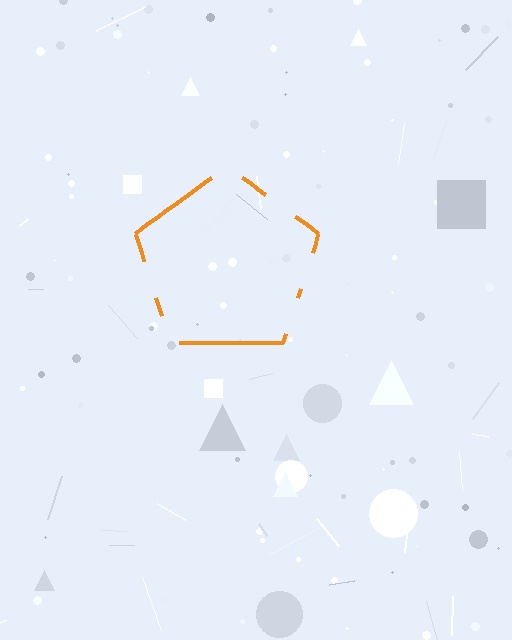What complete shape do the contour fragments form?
The contour fragments form a pentagon.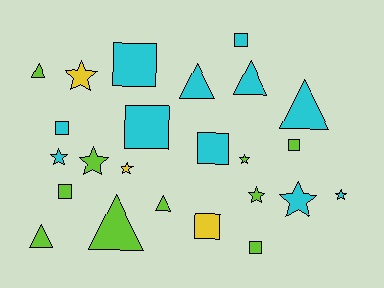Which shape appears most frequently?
Square, with 9 objects.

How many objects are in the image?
There are 24 objects.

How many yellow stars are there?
There are 2 yellow stars.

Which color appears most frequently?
Cyan, with 11 objects.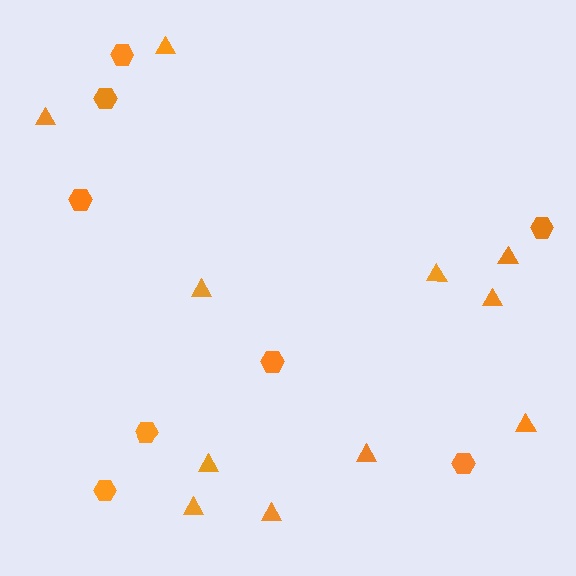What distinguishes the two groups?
There are 2 groups: one group of hexagons (8) and one group of triangles (11).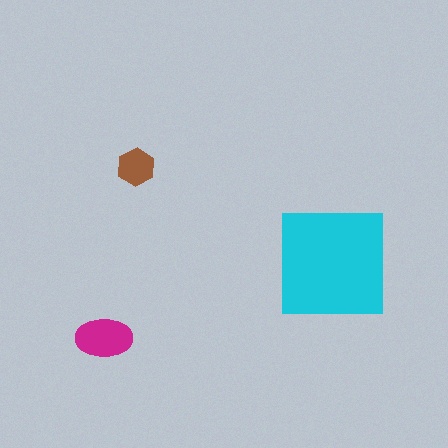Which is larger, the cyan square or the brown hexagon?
The cyan square.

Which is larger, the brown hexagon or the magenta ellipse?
The magenta ellipse.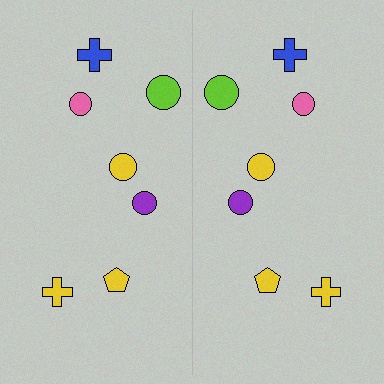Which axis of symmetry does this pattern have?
The pattern has a vertical axis of symmetry running through the center of the image.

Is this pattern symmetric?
Yes, this pattern has bilateral (reflection) symmetry.